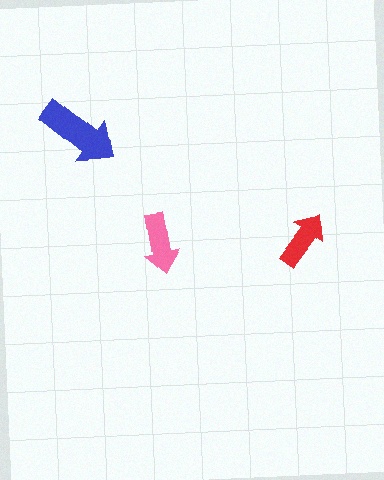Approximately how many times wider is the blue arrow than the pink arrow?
About 1.5 times wider.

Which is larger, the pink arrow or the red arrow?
The pink one.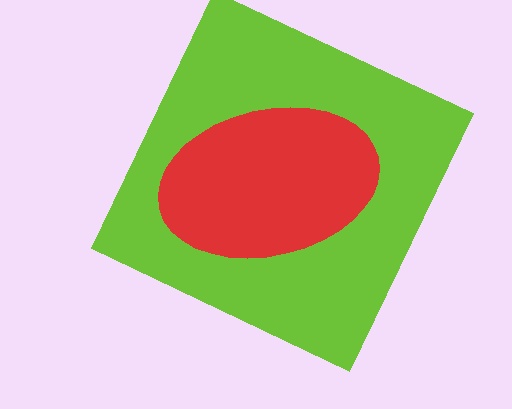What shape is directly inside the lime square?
The red ellipse.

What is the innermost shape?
The red ellipse.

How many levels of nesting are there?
2.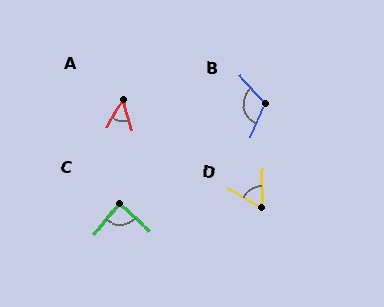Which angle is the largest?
B, at approximately 113 degrees.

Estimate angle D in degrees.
Approximately 61 degrees.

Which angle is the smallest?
A, at approximately 45 degrees.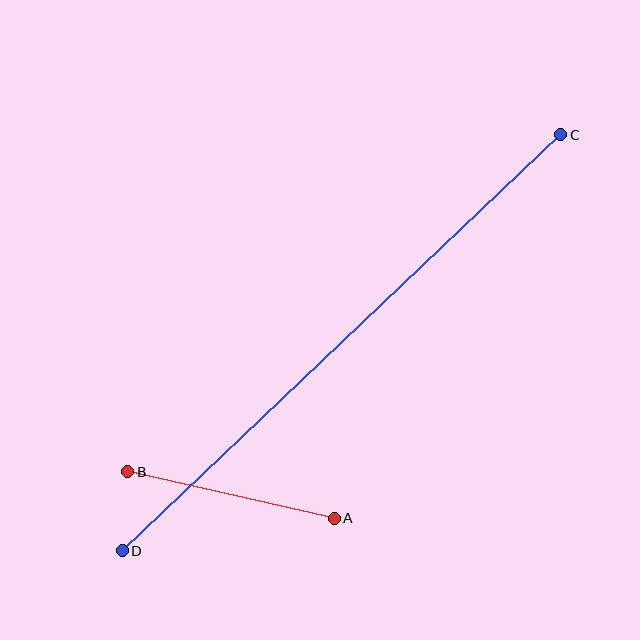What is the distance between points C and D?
The distance is approximately 604 pixels.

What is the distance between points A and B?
The distance is approximately 212 pixels.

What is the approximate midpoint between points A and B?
The midpoint is at approximately (231, 495) pixels.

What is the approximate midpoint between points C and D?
The midpoint is at approximately (342, 343) pixels.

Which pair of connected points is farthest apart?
Points C and D are farthest apart.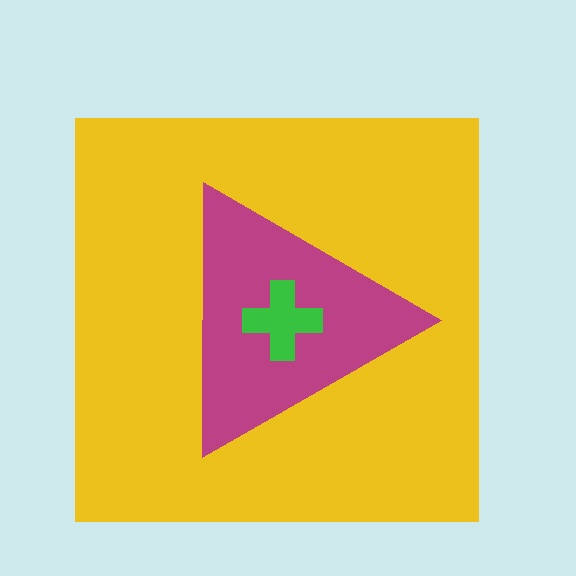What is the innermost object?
The green cross.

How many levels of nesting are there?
3.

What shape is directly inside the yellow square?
The magenta triangle.